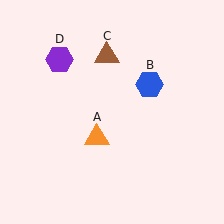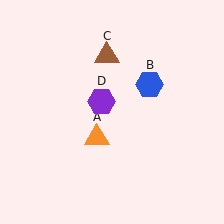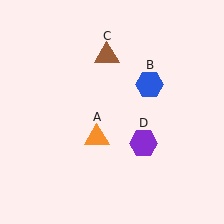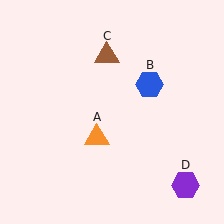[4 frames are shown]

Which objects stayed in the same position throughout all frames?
Orange triangle (object A) and blue hexagon (object B) and brown triangle (object C) remained stationary.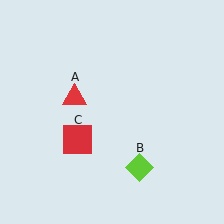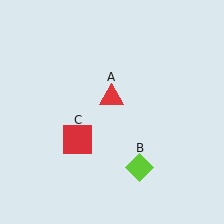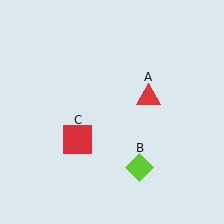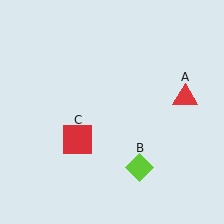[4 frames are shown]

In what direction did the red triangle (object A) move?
The red triangle (object A) moved right.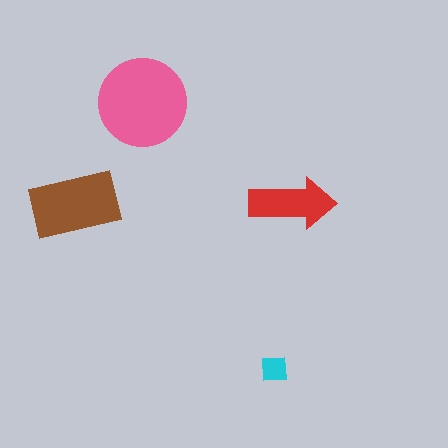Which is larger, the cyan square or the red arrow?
The red arrow.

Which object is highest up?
The pink circle is topmost.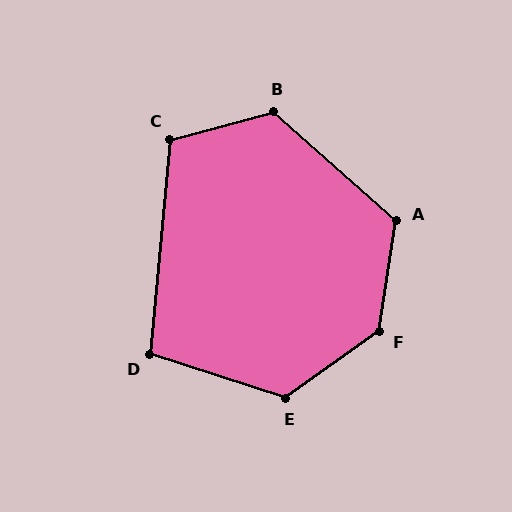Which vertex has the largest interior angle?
F, at approximately 134 degrees.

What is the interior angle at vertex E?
Approximately 127 degrees (obtuse).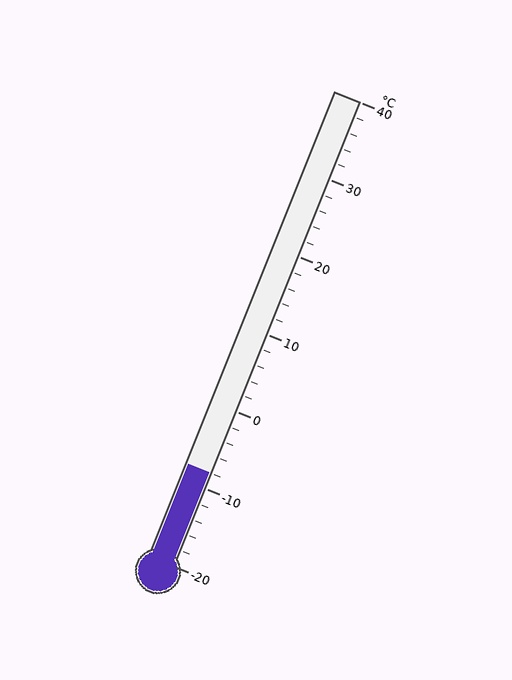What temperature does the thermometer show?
The thermometer shows approximately -8°C.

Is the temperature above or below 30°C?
The temperature is below 30°C.